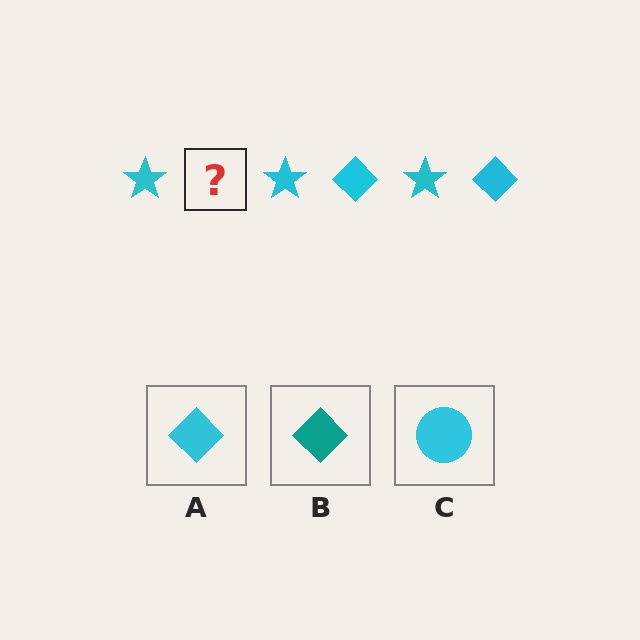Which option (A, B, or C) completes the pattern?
A.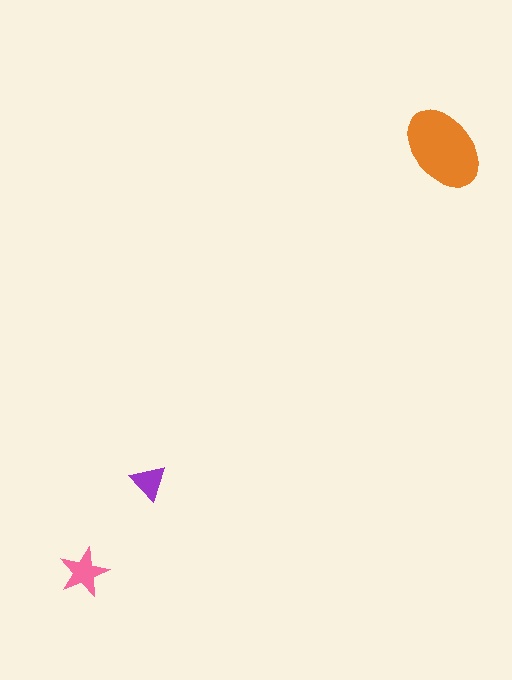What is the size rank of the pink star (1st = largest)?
2nd.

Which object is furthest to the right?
The orange ellipse is rightmost.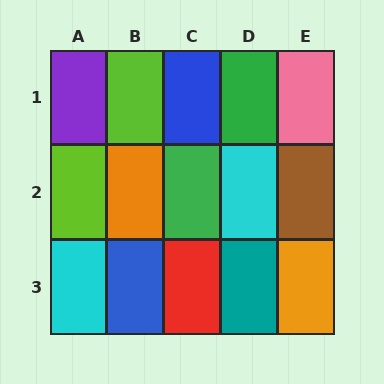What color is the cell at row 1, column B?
Lime.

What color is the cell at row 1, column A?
Purple.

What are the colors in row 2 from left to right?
Lime, orange, green, cyan, brown.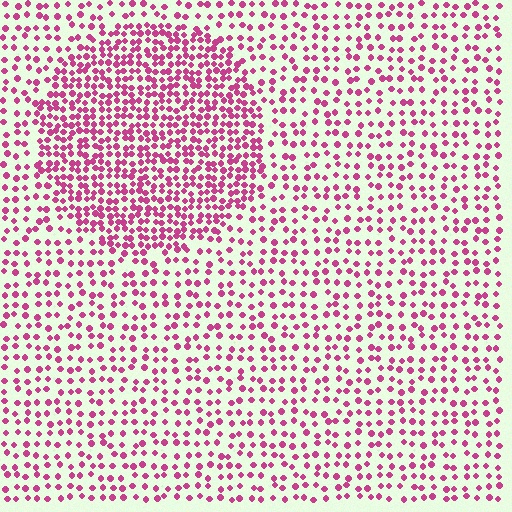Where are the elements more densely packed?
The elements are more densely packed inside the circle boundary.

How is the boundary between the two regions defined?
The boundary is defined by a change in element density (approximately 2.0x ratio). All elements are the same color, size, and shape.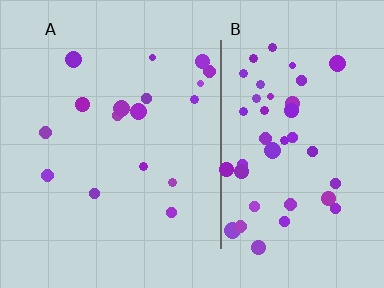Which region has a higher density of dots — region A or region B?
B (the right).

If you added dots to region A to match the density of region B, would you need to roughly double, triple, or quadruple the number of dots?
Approximately double.